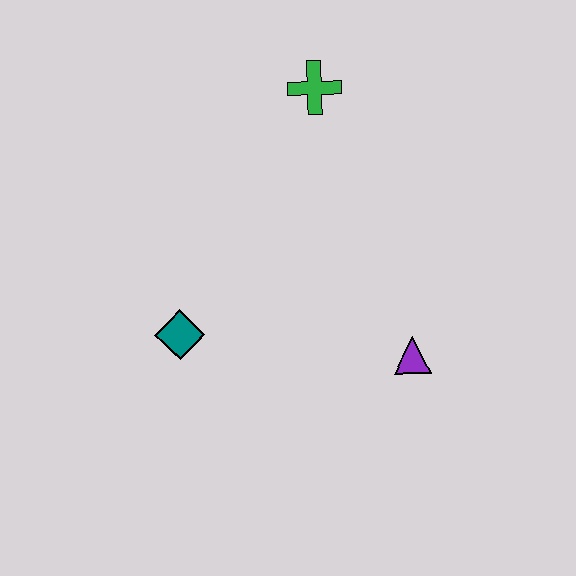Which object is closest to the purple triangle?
The teal diamond is closest to the purple triangle.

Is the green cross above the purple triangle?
Yes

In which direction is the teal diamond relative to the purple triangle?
The teal diamond is to the left of the purple triangle.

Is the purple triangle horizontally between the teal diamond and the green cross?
No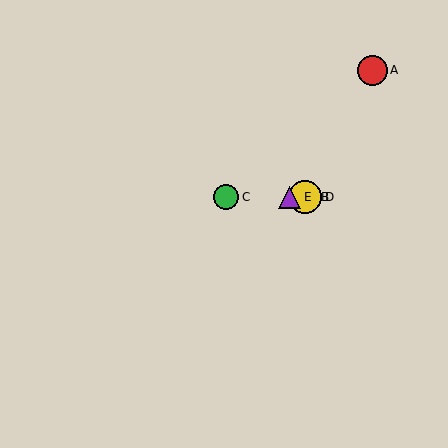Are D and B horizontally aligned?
Yes, both are at y≈197.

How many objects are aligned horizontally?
4 objects (B, C, D, E) are aligned horizontally.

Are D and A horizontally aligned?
No, D is at y≈197 and A is at y≈70.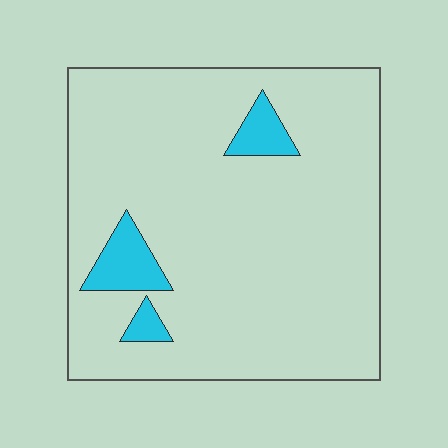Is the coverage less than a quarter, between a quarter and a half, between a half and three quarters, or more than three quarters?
Less than a quarter.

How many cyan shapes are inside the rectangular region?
3.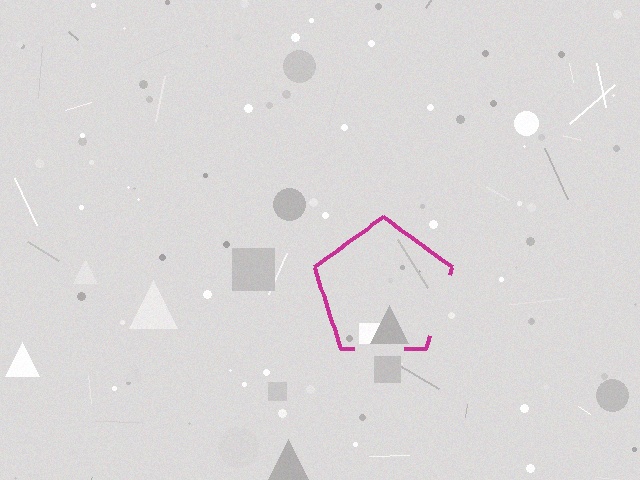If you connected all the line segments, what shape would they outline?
They would outline a pentagon.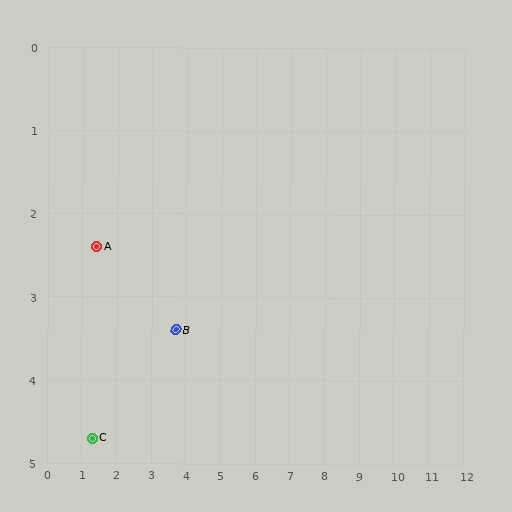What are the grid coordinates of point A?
Point A is at approximately (1.4, 2.4).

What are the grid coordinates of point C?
Point C is at approximately (1.3, 4.7).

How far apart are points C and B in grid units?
Points C and B are about 2.7 grid units apart.